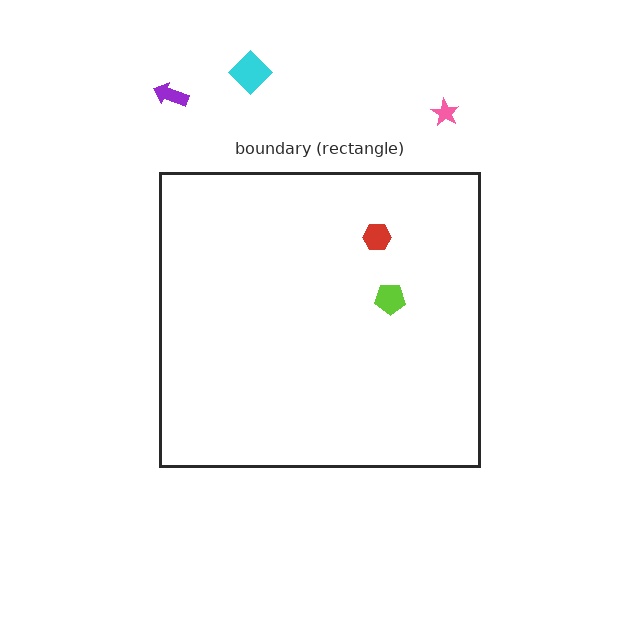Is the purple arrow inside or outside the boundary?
Outside.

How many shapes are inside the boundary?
2 inside, 3 outside.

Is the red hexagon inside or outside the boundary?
Inside.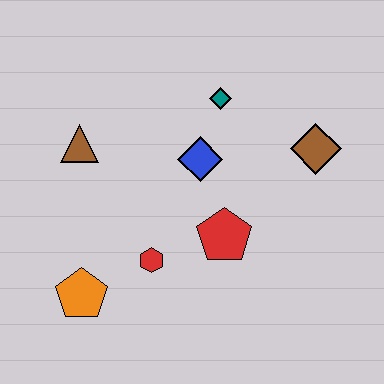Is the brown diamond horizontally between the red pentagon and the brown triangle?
No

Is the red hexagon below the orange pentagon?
No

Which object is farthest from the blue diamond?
The orange pentagon is farthest from the blue diamond.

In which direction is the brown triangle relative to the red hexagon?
The brown triangle is above the red hexagon.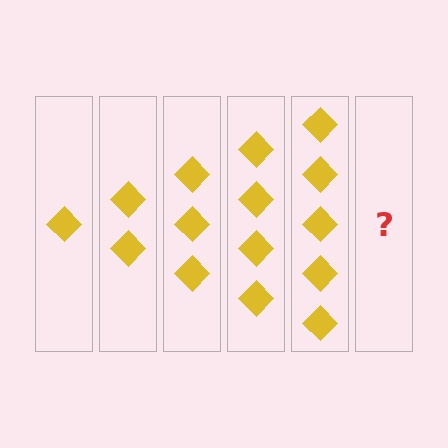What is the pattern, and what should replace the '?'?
The pattern is that each step adds one more diamond. The '?' should be 6 diamonds.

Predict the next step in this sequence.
The next step is 6 diamonds.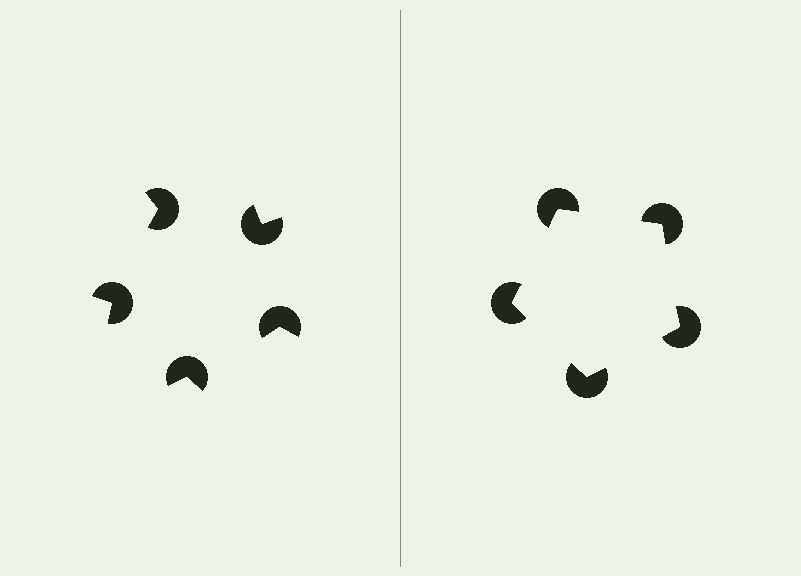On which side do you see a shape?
An illusory pentagon appears on the right side. On the left side the wedge cuts are rotated, so no coherent shape forms.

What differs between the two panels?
The pac-man discs are positioned identically on both sides; only the wedge orientations differ. On the right they align to a pentagon; on the left they are misaligned.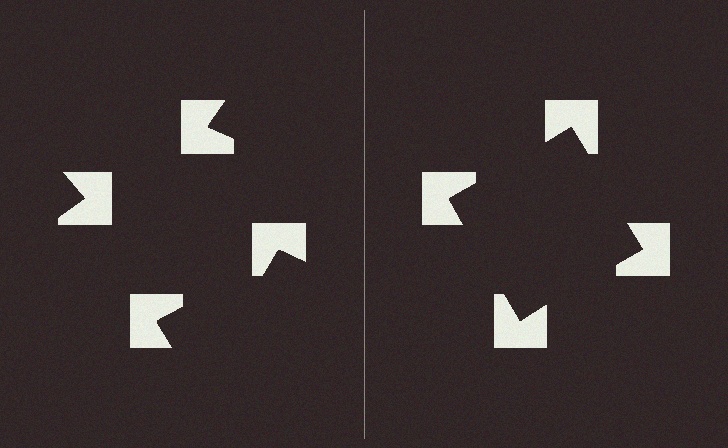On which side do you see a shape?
An illusory square appears on the right side. On the left side the wedge cuts are rotated, so no coherent shape forms.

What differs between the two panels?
The notched squares are positioned identically on both sides; only the wedge orientations differ. On the right they align to a square; on the left they are misaligned.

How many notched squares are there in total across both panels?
8 — 4 on each side.